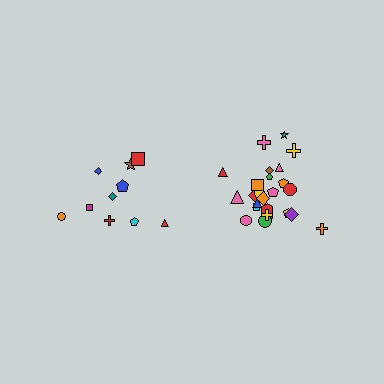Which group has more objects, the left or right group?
The right group.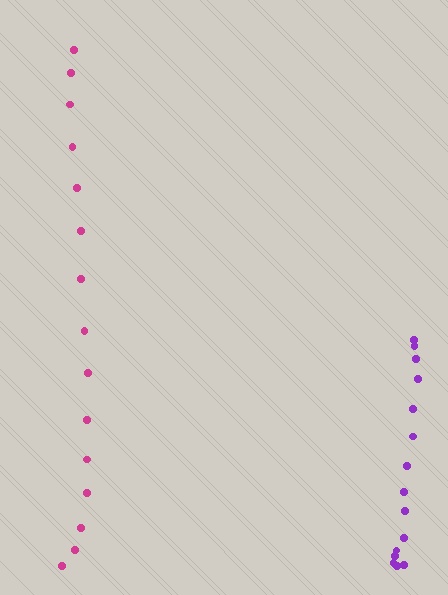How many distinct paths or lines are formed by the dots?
There are 2 distinct paths.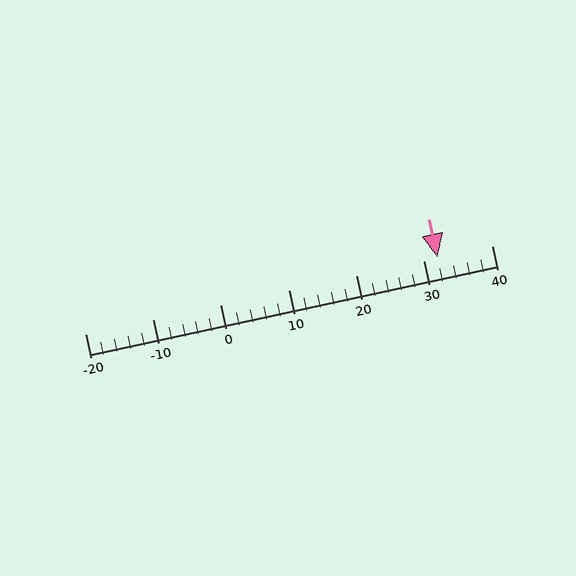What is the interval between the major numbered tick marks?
The major tick marks are spaced 10 units apart.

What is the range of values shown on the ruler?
The ruler shows values from -20 to 40.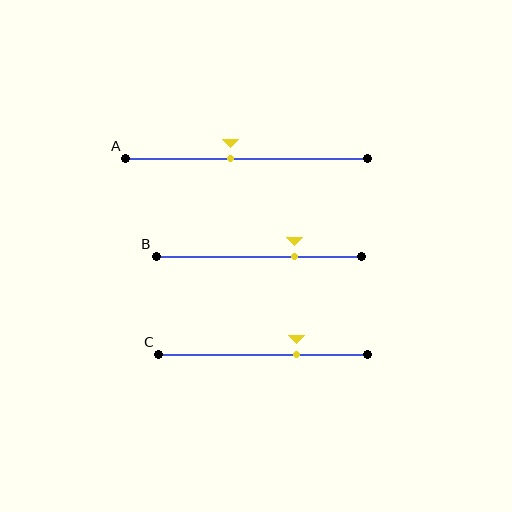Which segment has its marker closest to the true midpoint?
Segment A has its marker closest to the true midpoint.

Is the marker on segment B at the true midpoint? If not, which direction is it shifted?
No, the marker on segment B is shifted to the right by about 17% of the segment length.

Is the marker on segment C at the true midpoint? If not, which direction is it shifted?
No, the marker on segment C is shifted to the right by about 16% of the segment length.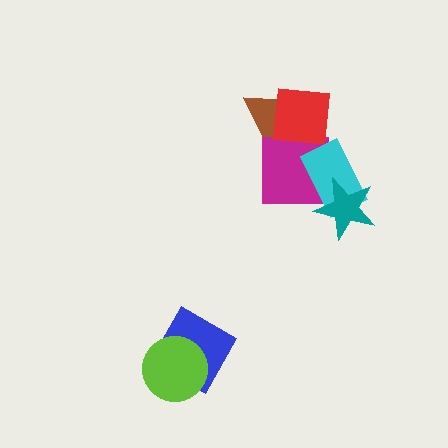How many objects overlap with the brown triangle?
2 objects overlap with the brown triangle.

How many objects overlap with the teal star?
1 object overlaps with the teal star.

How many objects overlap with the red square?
2 objects overlap with the red square.